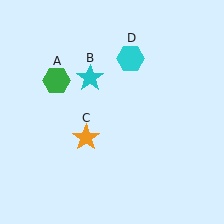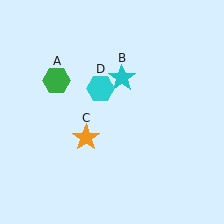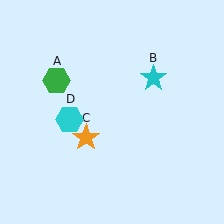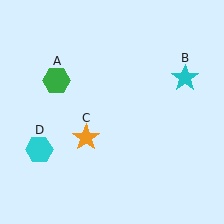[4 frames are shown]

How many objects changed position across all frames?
2 objects changed position: cyan star (object B), cyan hexagon (object D).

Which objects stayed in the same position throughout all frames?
Green hexagon (object A) and orange star (object C) remained stationary.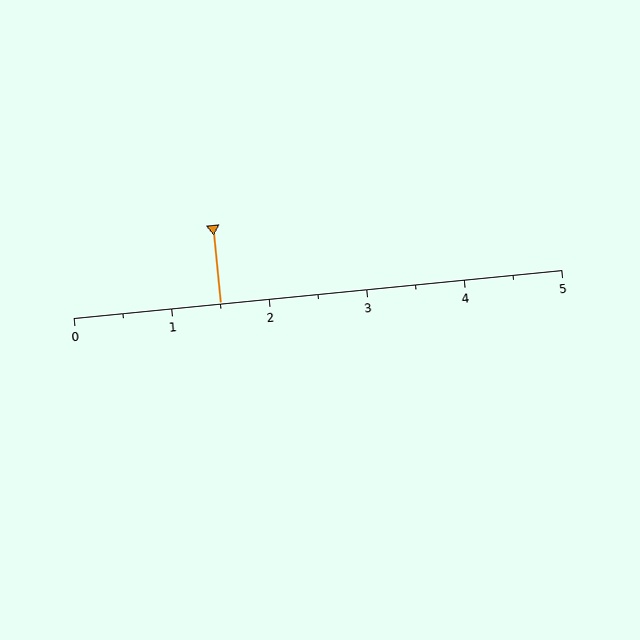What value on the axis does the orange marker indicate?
The marker indicates approximately 1.5.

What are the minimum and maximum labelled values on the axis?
The axis runs from 0 to 5.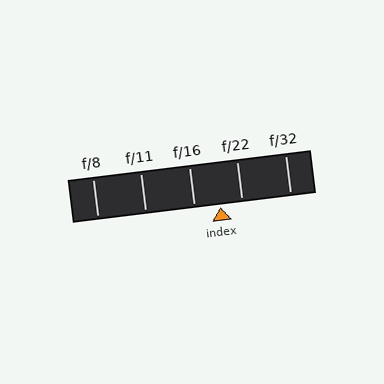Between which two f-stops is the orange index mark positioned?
The index mark is between f/16 and f/22.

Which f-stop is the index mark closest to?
The index mark is closest to f/22.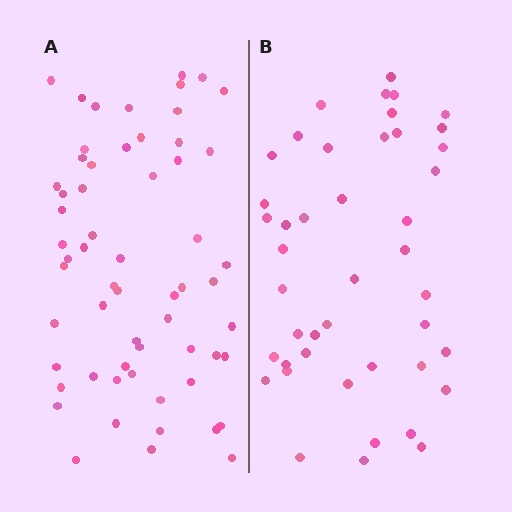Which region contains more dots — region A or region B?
Region A (the left region) has more dots.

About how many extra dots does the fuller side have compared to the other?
Region A has approximately 15 more dots than region B.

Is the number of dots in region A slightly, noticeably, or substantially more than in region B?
Region A has noticeably more, but not dramatically so. The ratio is roughly 1.4 to 1.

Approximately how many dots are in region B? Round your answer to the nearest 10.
About 40 dots. (The exact count is 44, which rounds to 40.)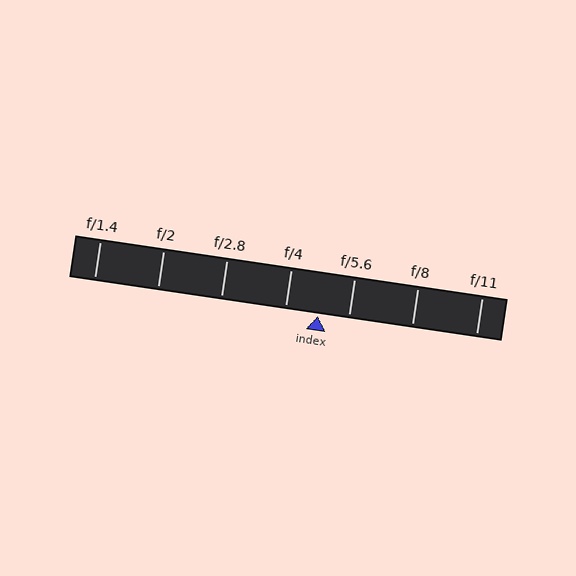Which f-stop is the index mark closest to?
The index mark is closest to f/5.6.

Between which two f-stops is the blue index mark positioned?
The index mark is between f/4 and f/5.6.